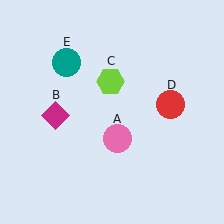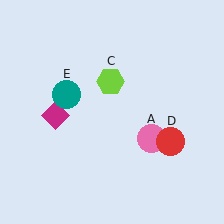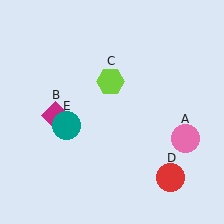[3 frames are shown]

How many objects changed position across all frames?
3 objects changed position: pink circle (object A), red circle (object D), teal circle (object E).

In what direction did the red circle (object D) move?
The red circle (object D) moved down.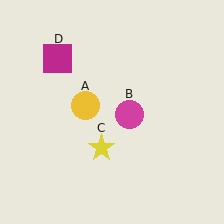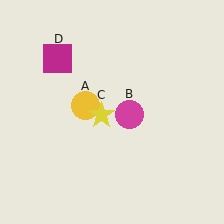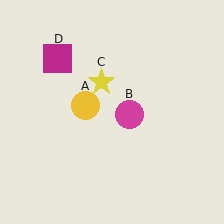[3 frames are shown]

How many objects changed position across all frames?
1 object changed position: yellow star (object C).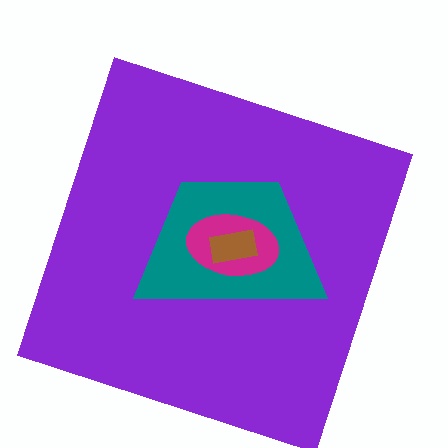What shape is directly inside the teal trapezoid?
The magenta ellipse.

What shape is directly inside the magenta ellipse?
The brown rectangle.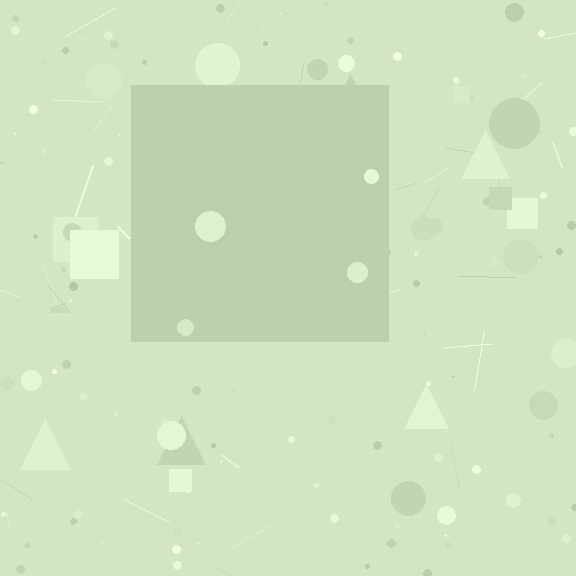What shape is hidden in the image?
A square is hidden in the image.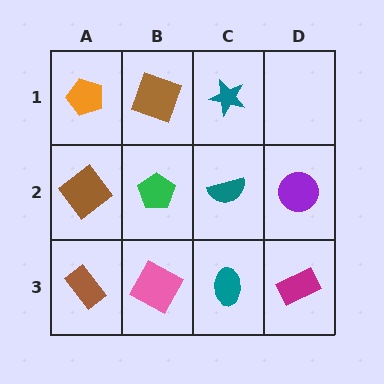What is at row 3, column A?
A brown rectangle.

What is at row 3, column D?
A magenta rectangle.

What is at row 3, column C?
A teal ellipse.